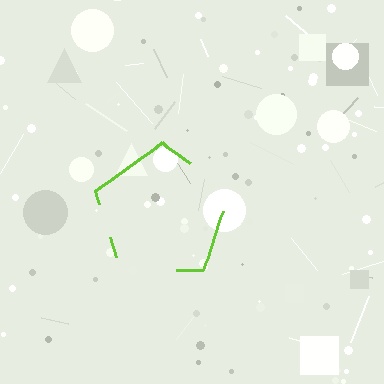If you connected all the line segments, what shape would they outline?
They would outline a pentagon.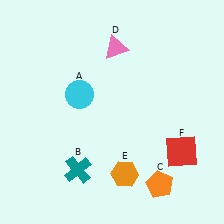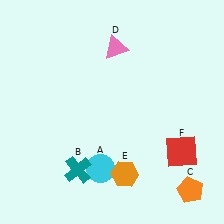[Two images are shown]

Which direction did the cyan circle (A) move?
The cyan circle (A) moved down.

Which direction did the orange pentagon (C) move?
The orange pentagon (C) moved right.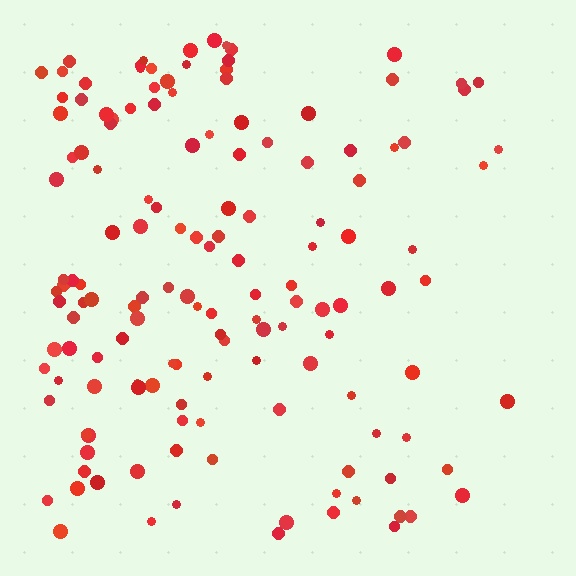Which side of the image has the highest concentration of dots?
The left.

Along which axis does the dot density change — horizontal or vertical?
Horizontal.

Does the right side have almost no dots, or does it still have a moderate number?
Still a moderate number, just noticeably fewer than the left.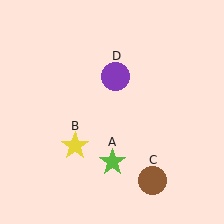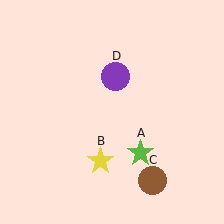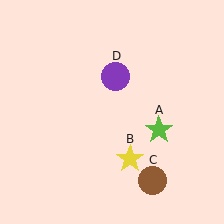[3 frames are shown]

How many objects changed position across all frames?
2 objects changed position: lime star (object A), yellow star (object B).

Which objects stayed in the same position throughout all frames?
Brown circle (object C) and purple circle (object D) remained stationary.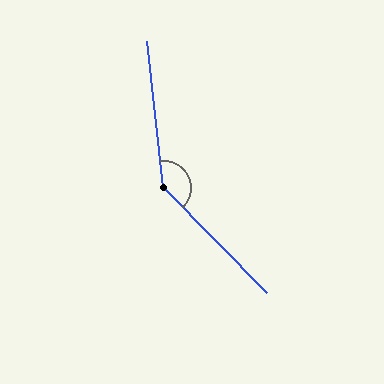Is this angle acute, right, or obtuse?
It is obtuse.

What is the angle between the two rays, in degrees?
Approximately 142 degrees.